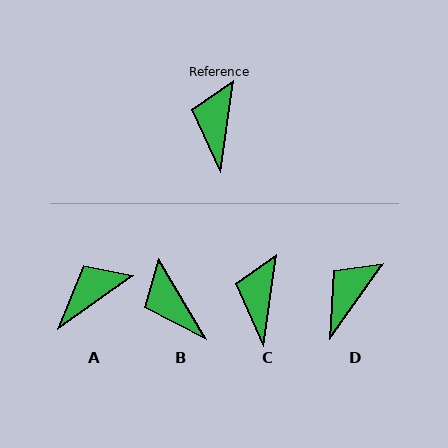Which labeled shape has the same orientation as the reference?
C.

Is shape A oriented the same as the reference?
No, it is off by about 47 degrees.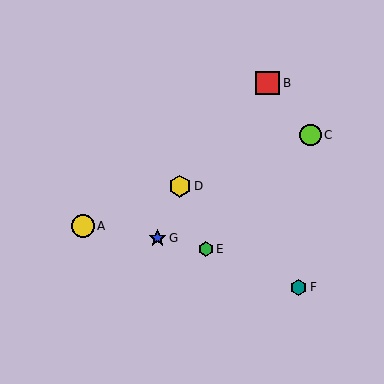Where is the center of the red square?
The center of the red square is at (268, 83).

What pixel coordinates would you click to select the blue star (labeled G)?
Click at (157, 238) to select the blue star G.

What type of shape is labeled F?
Shape F is a teal hexagon.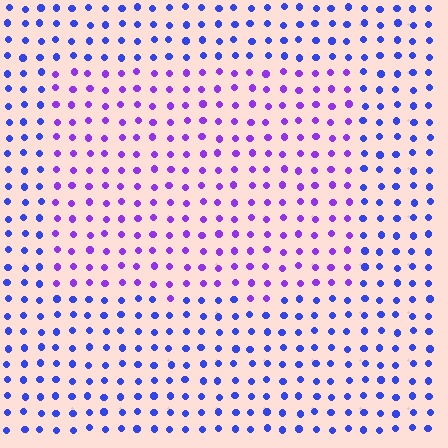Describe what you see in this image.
The image is filled with small blue elements in a uniform arrangement. A rectangle-shaped region is visible where the elements are tinted to a slightly different hue, forming a subtle color boundary.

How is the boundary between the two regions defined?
The boundary is defined purely by a slight shift in hue (about 39 degrees). Spacing, size, and orientation are identical on both sides.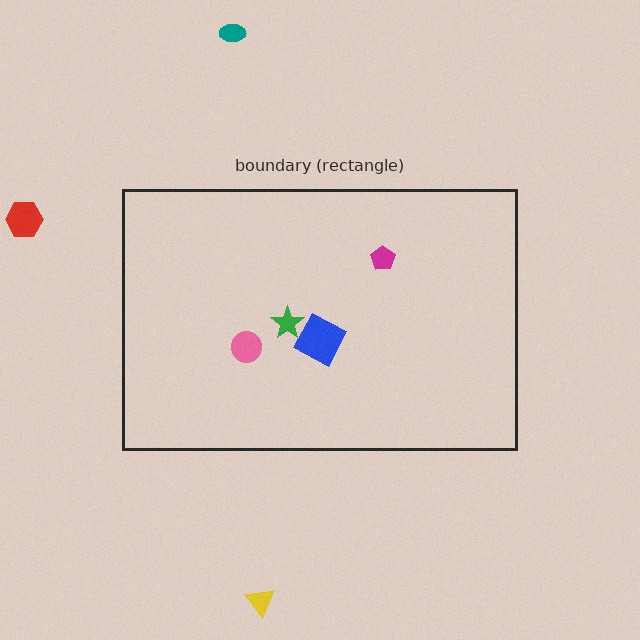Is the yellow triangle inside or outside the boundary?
Outside.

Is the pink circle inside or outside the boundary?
Inside.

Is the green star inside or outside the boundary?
Inside.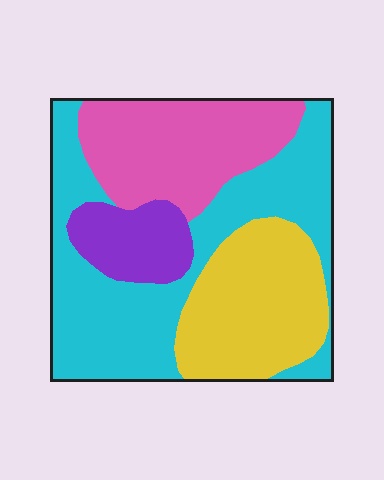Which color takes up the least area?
Purple, at roughly 10%.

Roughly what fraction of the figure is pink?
Pink covers about 25% of the figure.